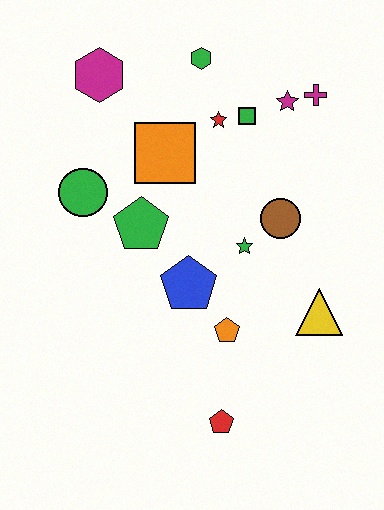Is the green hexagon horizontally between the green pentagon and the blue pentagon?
No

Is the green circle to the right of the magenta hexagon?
No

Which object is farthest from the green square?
The red pentagon is farthest from the green square.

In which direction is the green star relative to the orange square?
The green star is below the orange square.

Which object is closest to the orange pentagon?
The blue pentagon is closest to the orange pentagon.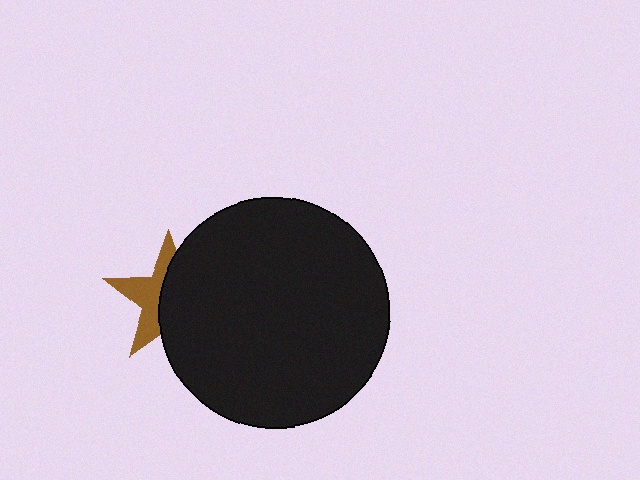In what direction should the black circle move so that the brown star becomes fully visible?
The black circle should move right. That is the shortest direction to clear the overlap and leave the brown star fully visible.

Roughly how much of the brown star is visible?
A small part of it is visible (roughly 43%).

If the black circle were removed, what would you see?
You would see the complete brown star.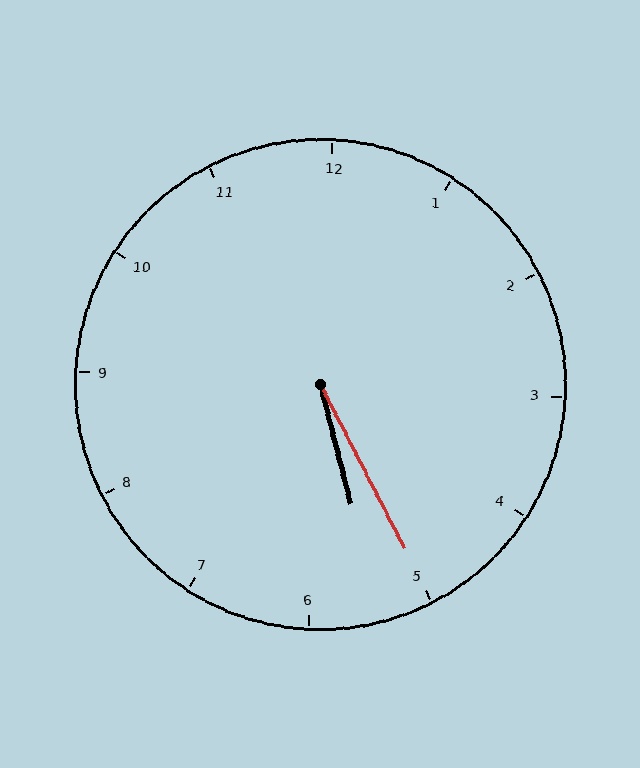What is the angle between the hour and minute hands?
Approximately 12 degrees.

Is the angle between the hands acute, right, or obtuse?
It is acute.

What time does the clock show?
5:25.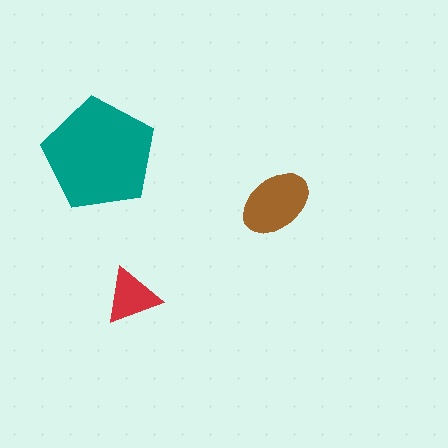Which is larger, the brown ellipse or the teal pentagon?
The teal pentagon.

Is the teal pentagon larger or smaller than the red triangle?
Larger.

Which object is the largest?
The teal pentagon.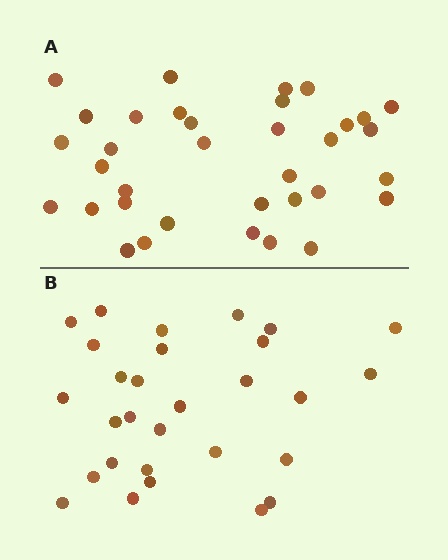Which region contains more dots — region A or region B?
Region A (the top region) has more dots.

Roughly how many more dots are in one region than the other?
Region A has about 6 more dots than region B.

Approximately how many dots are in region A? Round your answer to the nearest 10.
About 40 dots. (The exact count is 35, which rounds to 40.)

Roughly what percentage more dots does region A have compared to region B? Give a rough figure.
About 20% more.